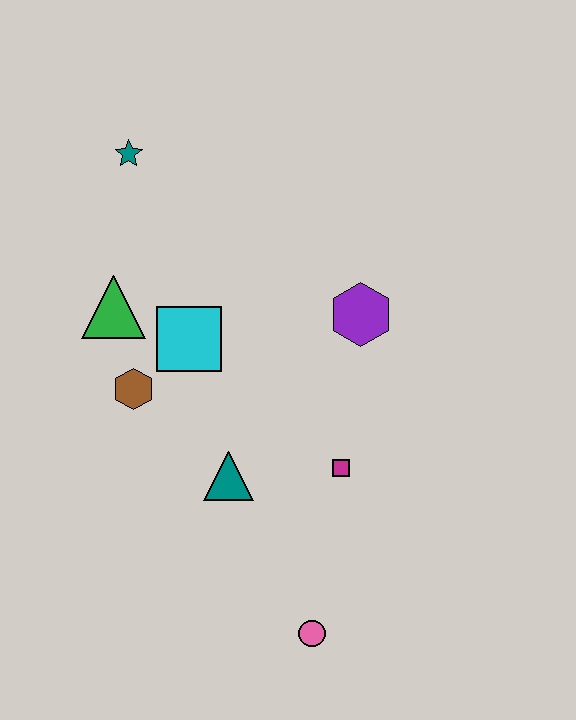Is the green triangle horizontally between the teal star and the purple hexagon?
No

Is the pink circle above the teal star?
No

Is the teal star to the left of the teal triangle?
Yes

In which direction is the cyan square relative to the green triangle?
The cyan square is to the right of the green triangle.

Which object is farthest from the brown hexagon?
The pink circle is farthest from the brown hexagon.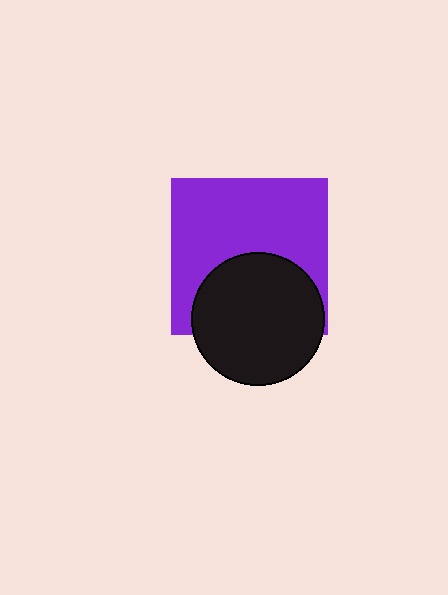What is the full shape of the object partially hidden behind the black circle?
The partially hidden object is a purple square.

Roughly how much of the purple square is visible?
About half of it is visible (roughly 63%).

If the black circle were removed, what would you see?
You would see the complete purple square.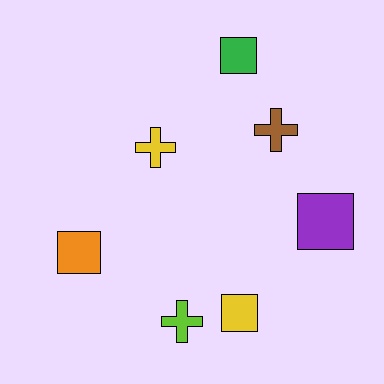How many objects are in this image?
There are 7 objects.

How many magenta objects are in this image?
There are no magenta objects.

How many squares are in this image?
There are 4 squares.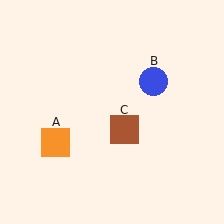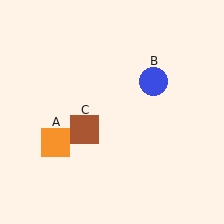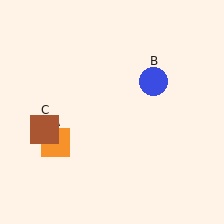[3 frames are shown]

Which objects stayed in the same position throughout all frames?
Orange square (object A) and blue circle (object B) remained stationary.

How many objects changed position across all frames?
1 object changed position: brown square (object C).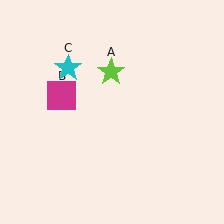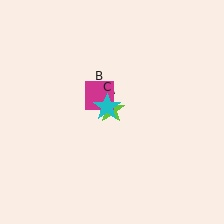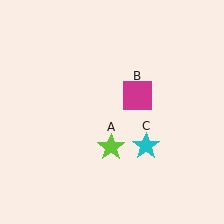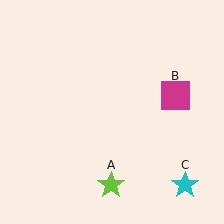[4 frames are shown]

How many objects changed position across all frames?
3 objects changed position: lime star (object A), magenta square (object B), cyan star (object C).